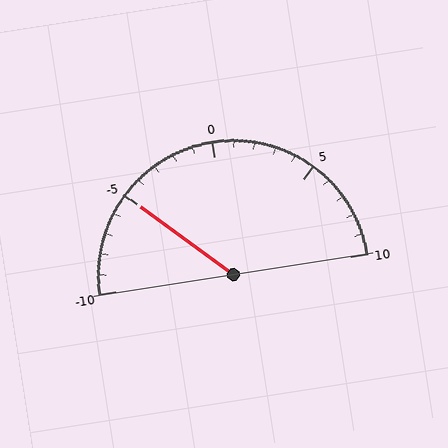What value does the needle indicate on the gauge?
The needle indicates approximately -5.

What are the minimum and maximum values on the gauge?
The gauge ranges from -10 to 10.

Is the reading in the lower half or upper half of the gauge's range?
The reading is in the lower half of the range (-10 to 10).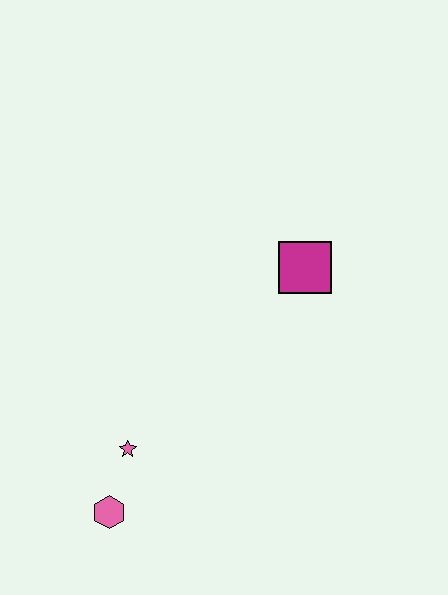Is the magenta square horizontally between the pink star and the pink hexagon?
No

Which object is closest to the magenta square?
The pink star is closest to the magenta square.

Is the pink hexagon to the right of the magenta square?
No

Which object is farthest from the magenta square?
The pink hexagon is farthest from the magenta square.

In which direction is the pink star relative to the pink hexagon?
The pink star is above the pink hexagon.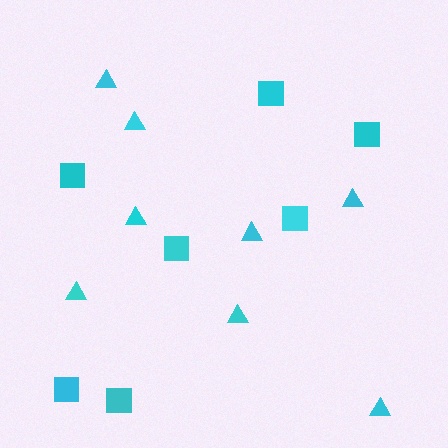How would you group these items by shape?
There are 2 groups: one group of triangles (8) and one group of squares (7).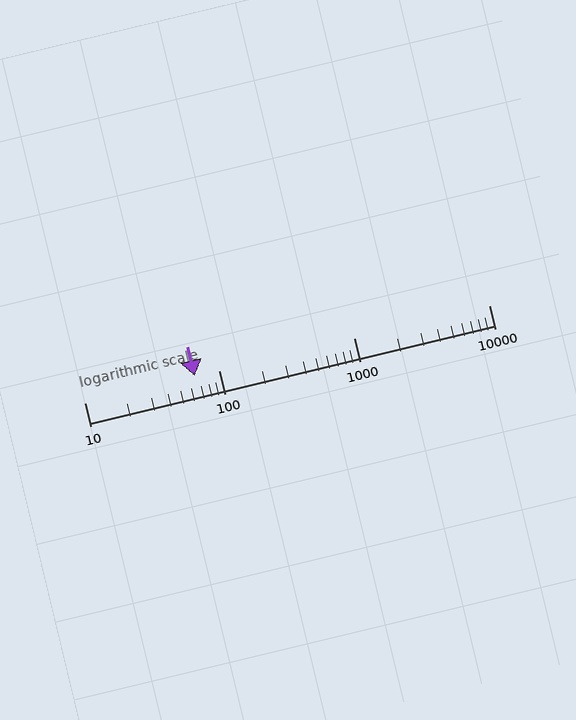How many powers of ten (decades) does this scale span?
The scale spans 3 decades, from 10 to 10000.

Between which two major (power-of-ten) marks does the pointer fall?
The pointer is between 10 and 100.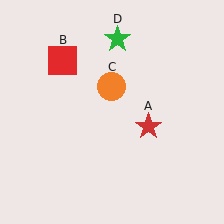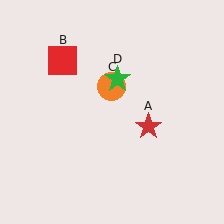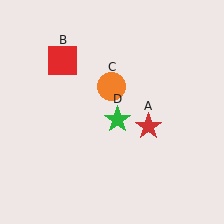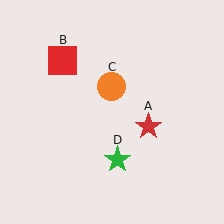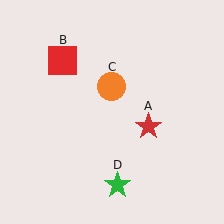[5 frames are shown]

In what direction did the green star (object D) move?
The green star (object D) moved down.